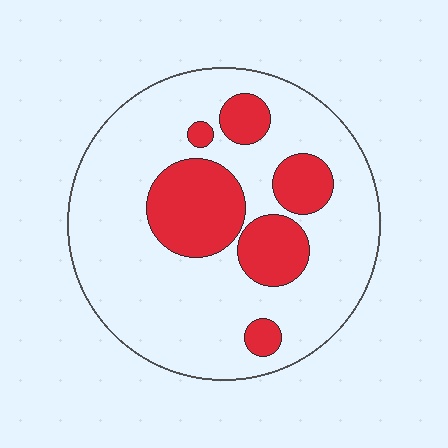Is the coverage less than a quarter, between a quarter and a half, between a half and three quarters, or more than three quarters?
Less than a quarter.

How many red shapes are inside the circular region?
6.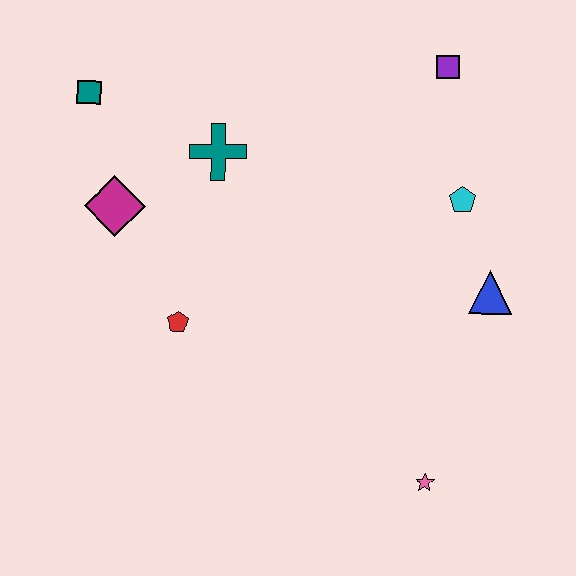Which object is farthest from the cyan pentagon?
The teal square is farthest from the cyan pentagon.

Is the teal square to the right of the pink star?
No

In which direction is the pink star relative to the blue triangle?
The pink star is below the blue triangle.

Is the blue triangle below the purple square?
Yes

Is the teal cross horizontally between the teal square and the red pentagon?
No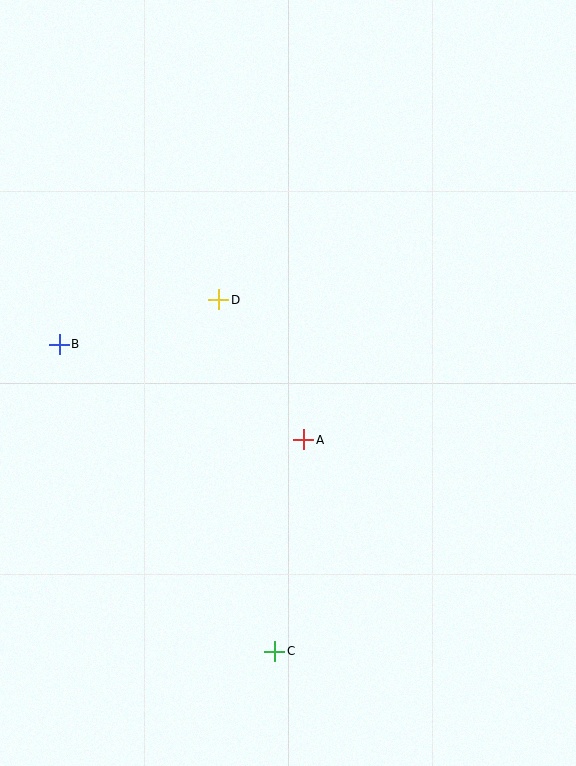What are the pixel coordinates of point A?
Point A is at (304, 440).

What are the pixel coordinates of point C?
Point C is at (275, 651).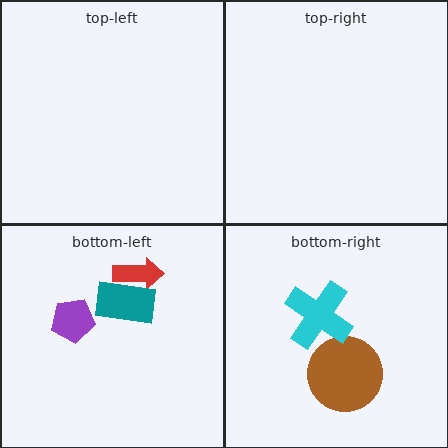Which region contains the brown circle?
The bottom-right region.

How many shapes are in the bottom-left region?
3.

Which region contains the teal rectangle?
The bottom-left region.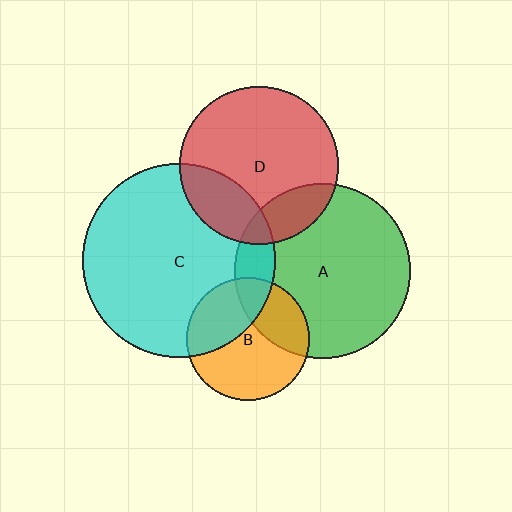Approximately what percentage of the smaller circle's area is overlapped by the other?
Approximately 15%.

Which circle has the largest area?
Circle C (cyan).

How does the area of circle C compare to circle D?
Approximately 1.5 times.